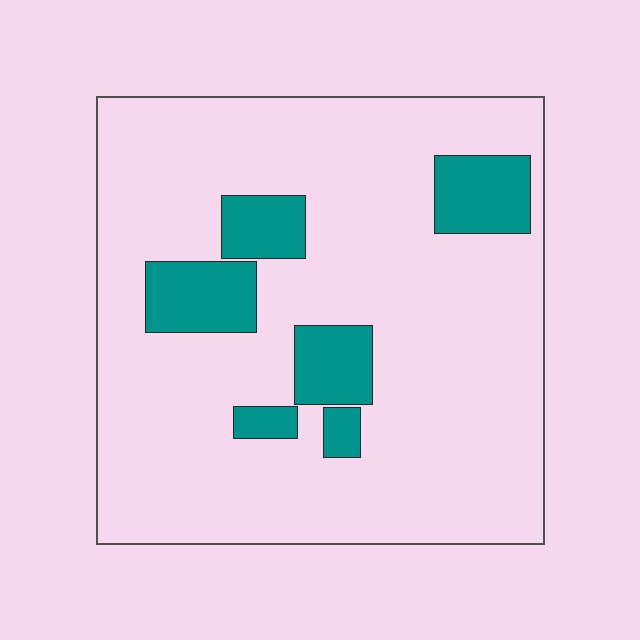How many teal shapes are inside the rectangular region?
6.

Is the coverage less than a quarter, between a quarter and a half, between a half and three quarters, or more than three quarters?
Less than a quarter.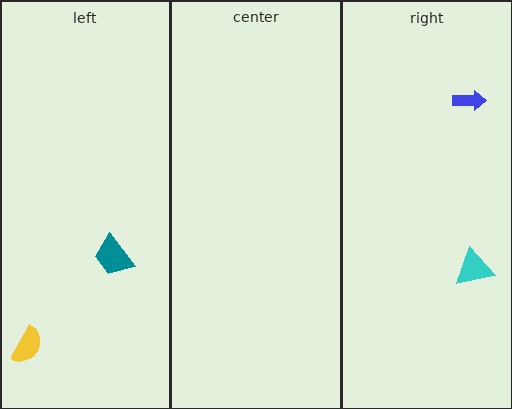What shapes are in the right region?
The cyan triangle, the blue arrow.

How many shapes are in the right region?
2.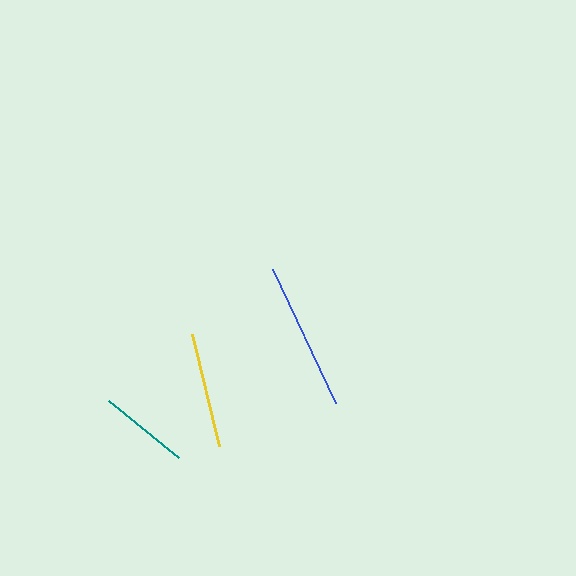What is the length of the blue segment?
The blue segment is approximately 149 pixels long.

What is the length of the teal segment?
The teal segment is approximately 91 pixels long.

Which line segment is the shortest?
The teal line is the shortest at approximately 91 pixels.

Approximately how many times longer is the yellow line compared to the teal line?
The yellow line is approximately 1.3 times the length of the teal line.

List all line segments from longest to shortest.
From longest to shortest: blue, yellow, teal.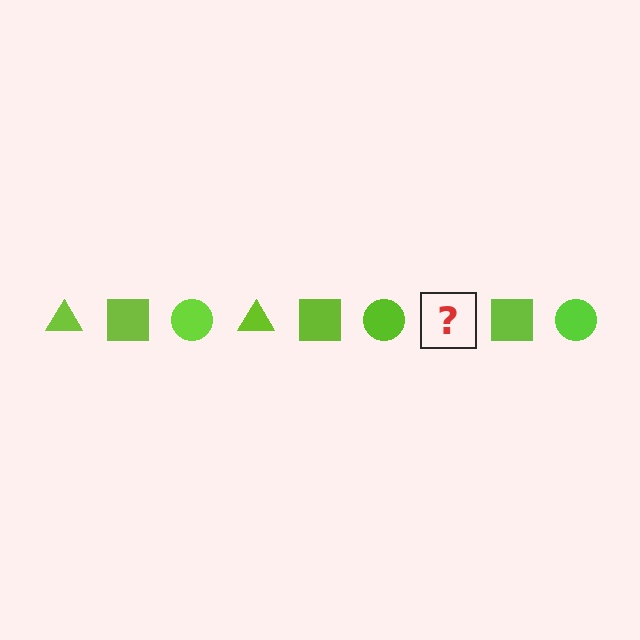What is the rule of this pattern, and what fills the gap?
The rule is that the pattern cycles through triangle, square, circle shapes in lime. The gap should be filled with a lime triangle.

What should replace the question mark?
The question mark should be replaced with a lime triangle.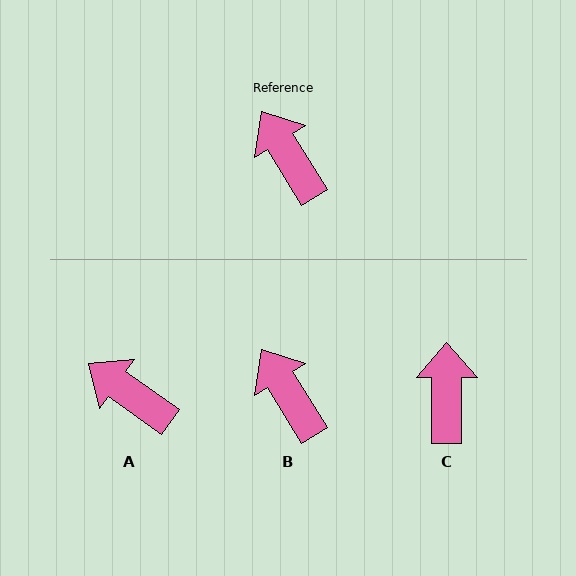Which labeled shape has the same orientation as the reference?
B.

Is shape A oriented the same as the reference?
No, it is off by about 23 degrees.